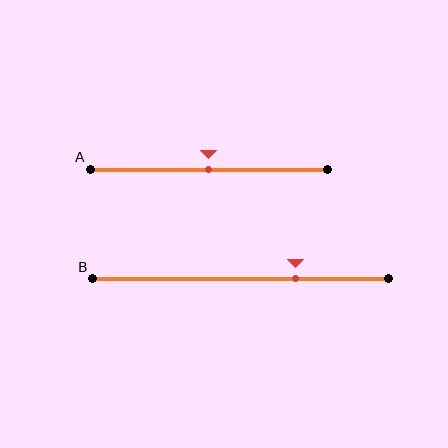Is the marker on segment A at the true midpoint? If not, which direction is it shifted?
Yes, the marker on segment A is at the true midpoint.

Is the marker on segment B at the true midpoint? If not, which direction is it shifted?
No, the marker on segment B is shifted to the right by about 19% of the segment length.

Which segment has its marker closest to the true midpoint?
Segment A has its marker closest to the true midpoint.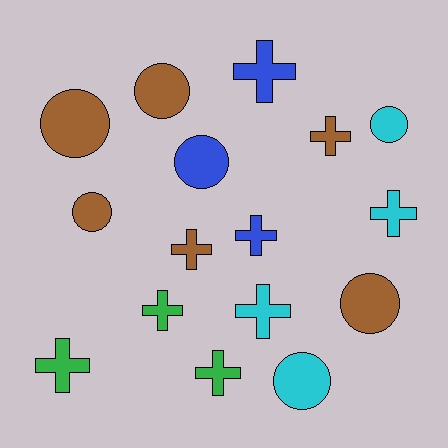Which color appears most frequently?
Brown, with 6 objects.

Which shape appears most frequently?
Cross, with 9 objects.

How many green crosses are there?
There are 3 green crosses.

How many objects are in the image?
There are 16 objects.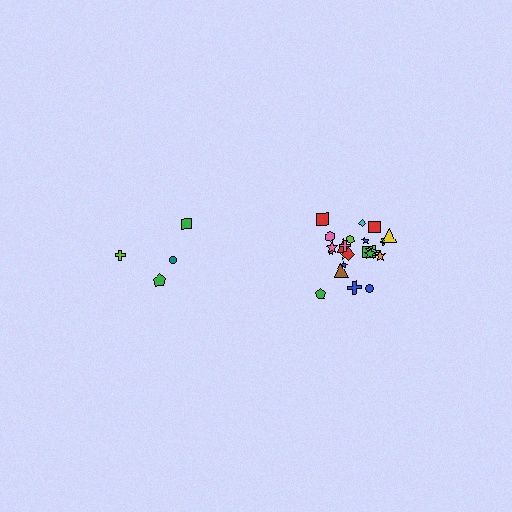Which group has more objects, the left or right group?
The right group.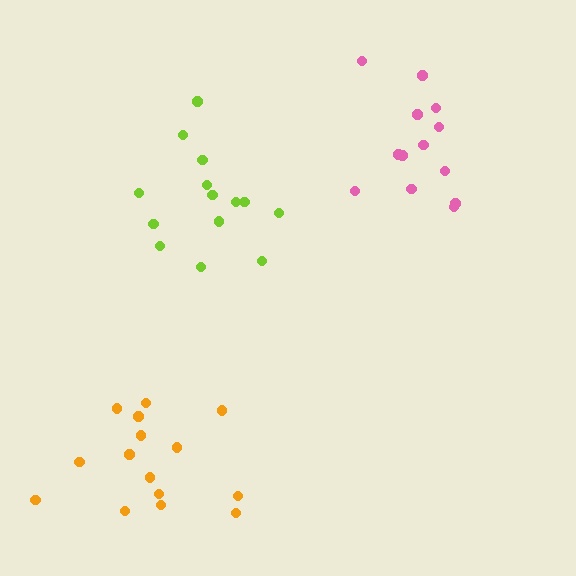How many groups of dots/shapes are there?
There are 3 groups.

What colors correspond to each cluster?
The clusters are colored: lime, orange, pink.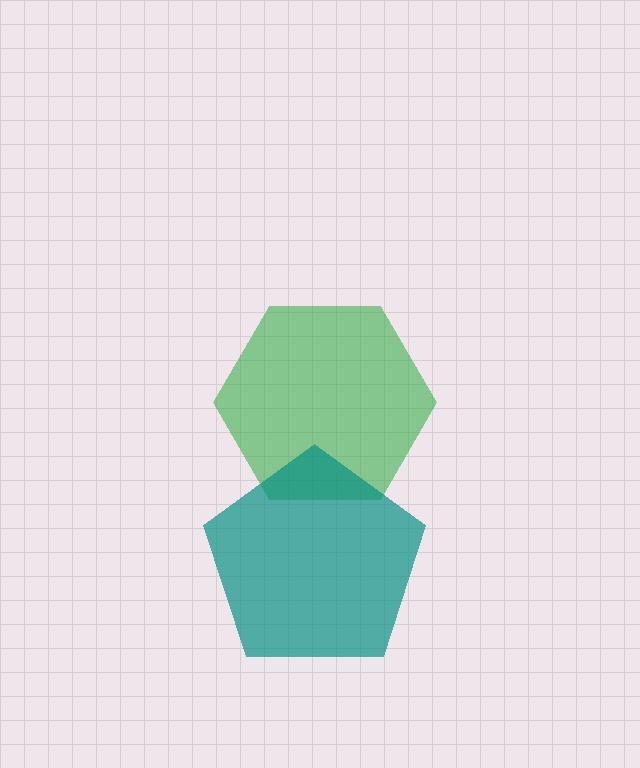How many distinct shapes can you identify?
There are 2 distinct shapes: a green hexagon, a teal pentagon.